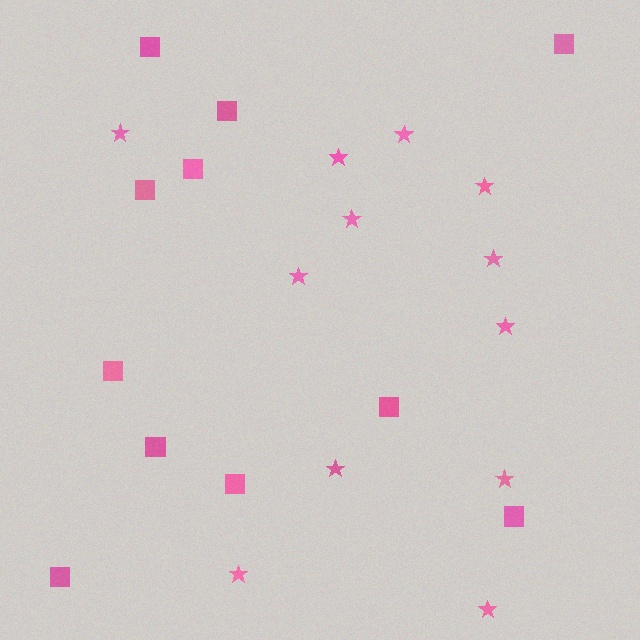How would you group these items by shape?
There are 2 groups: one group of stars (12) and one group of squares (11).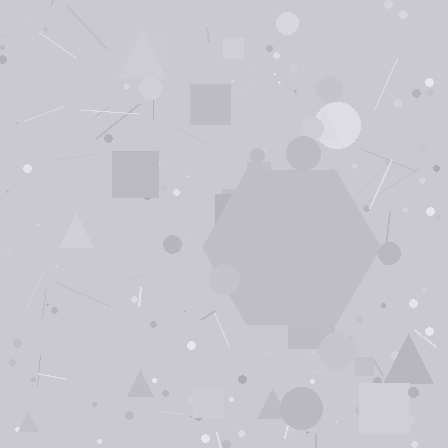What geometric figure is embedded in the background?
A hexagon is embedded in the background.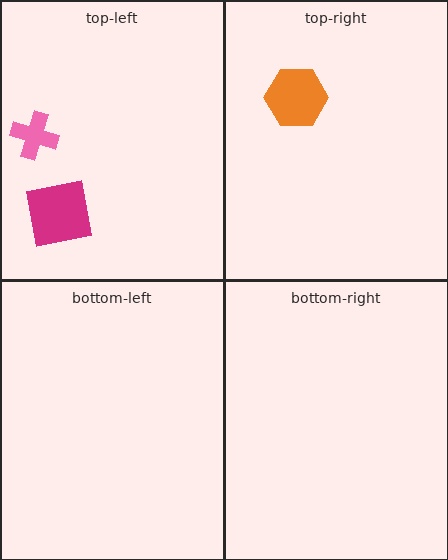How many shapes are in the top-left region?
2.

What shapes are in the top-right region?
The orange hexagon.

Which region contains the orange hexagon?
The top-right region.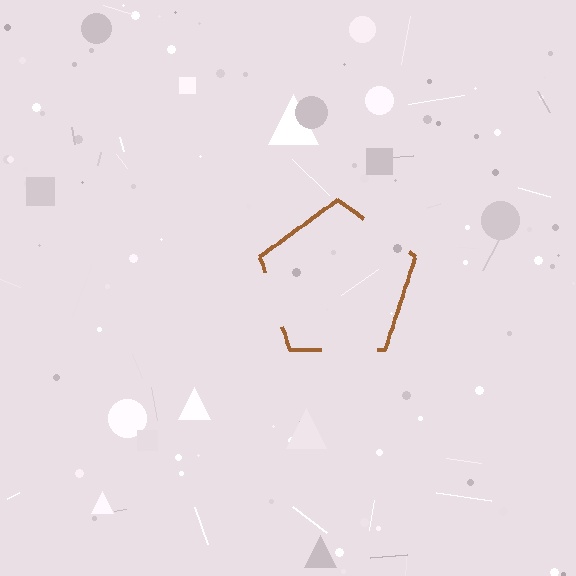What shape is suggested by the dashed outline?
The dashed outline suggests a pentagon.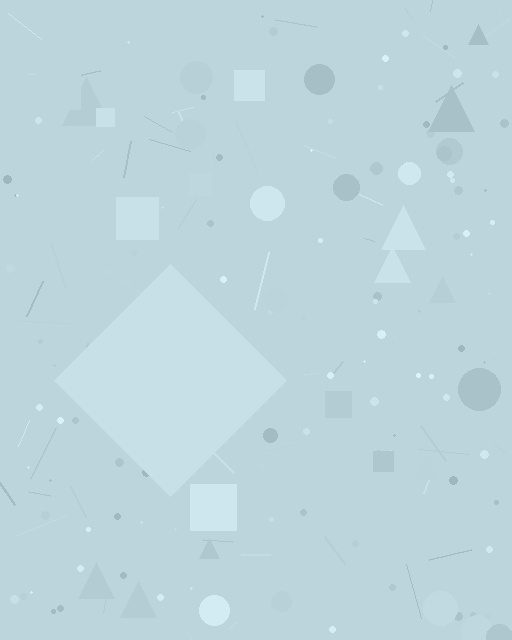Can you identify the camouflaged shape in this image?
The camouflaged shape is a diamond.